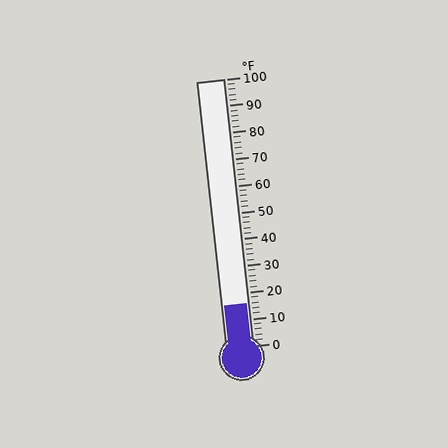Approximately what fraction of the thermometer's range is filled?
The thermometer is filled to approximately 15% of its range.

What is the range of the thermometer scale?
The thermometer scale ranges from 0°F to 100°F.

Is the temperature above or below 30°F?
The temperature is below 30°F.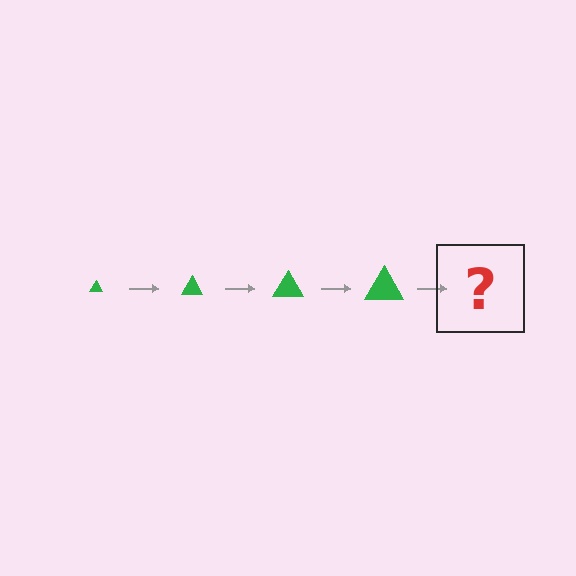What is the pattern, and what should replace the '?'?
The pattern is that the triangle gets progressively larger each step. The '?' should be a green triangle, larger than the previous one.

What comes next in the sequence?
The next element should be a green triangle, larger than the previous one.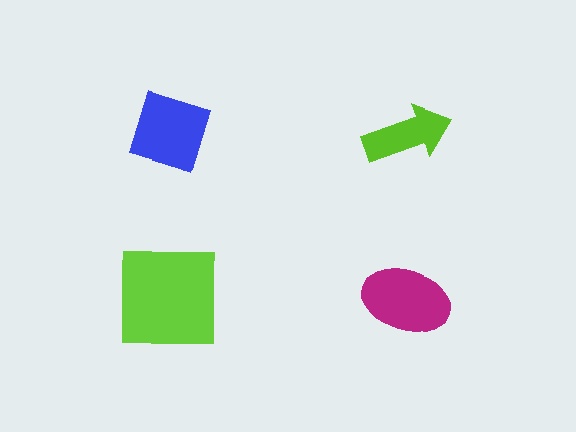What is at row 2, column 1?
A lime square.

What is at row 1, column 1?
A blue diamond.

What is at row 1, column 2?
A lime arrow.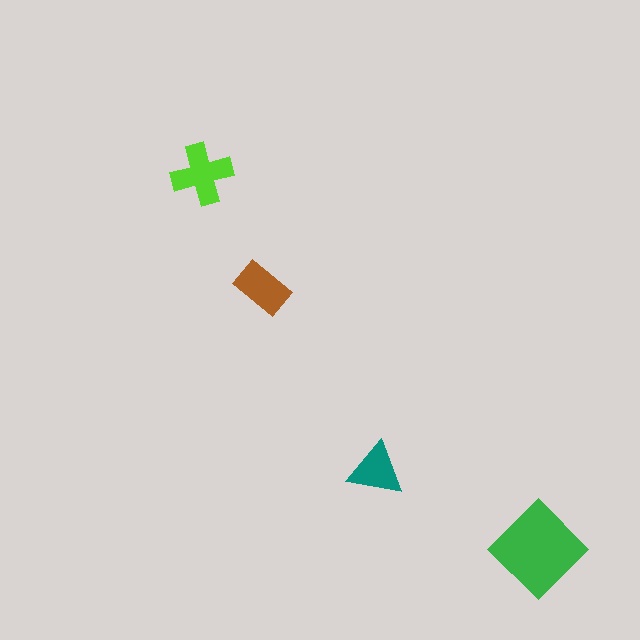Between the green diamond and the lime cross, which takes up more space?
The green diamond.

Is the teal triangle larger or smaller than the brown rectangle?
Smaller.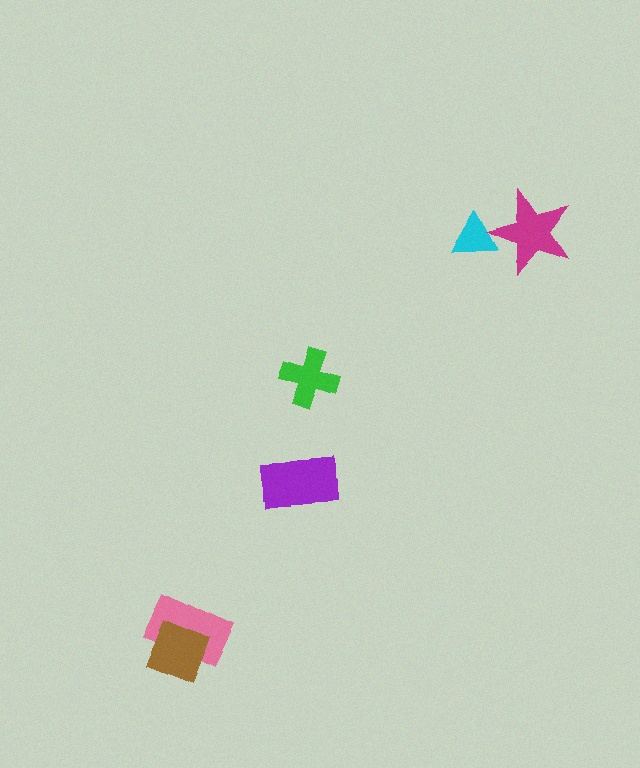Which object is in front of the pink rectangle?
The brown diamond is in front of the pink rectangle.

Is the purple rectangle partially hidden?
No, no other shape covers it.